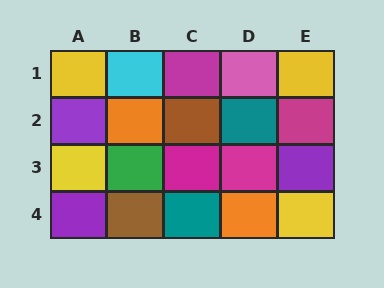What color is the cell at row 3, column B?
Green.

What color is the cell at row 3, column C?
Magenta.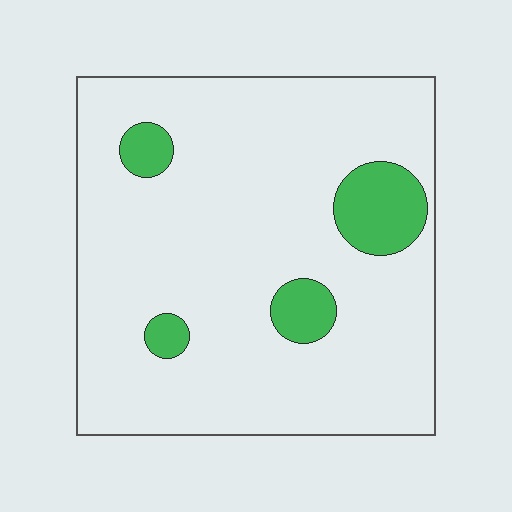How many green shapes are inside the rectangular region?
4.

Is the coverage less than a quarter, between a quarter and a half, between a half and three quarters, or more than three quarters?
Less than a quarter.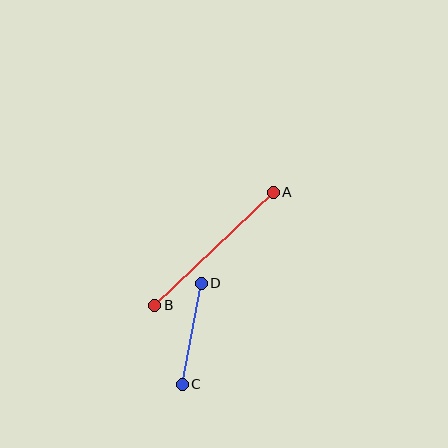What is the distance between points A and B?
The distance is approximately 164 pixels.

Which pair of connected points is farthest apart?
Points A and B are farthest apart.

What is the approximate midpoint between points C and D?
The midpoint is at approximately (192, 334) pixels.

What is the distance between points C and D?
The distance is approximately 103 pixels.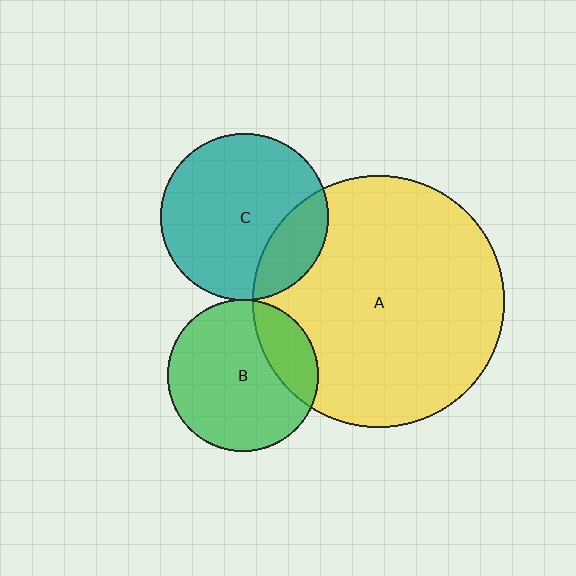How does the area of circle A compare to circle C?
Approximately 2.3 times.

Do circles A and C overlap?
Yes.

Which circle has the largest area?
Circle A (yellow).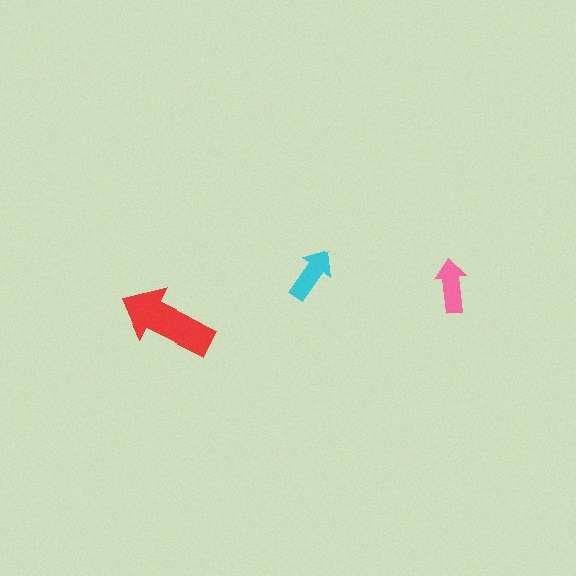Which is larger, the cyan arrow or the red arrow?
The red one.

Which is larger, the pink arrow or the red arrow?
The red one.